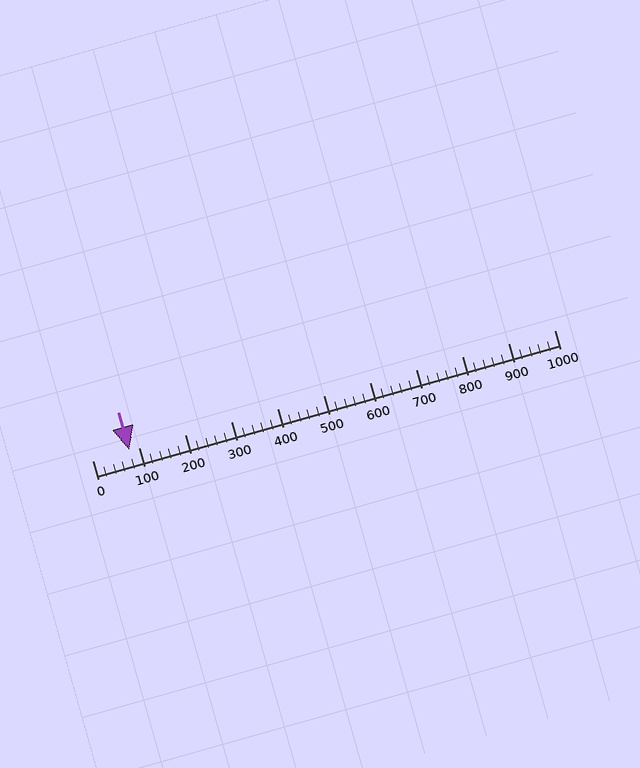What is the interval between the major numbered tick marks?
The major tick marks are spaced 100 units apart.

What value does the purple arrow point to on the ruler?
The purple arrow points to approximately 80.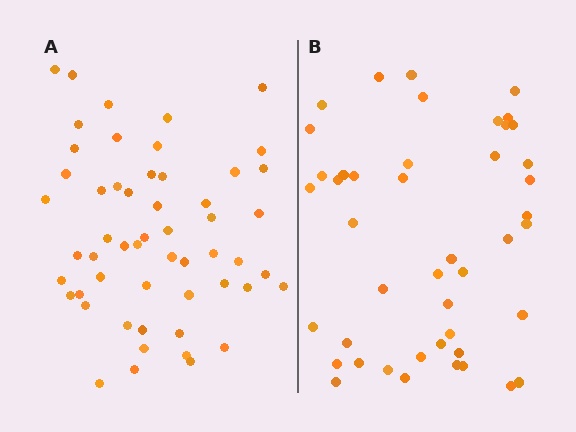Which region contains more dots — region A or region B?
Region A (the left region) has more dots.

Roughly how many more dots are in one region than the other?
Region A has roughly 8 or so more dots than region B.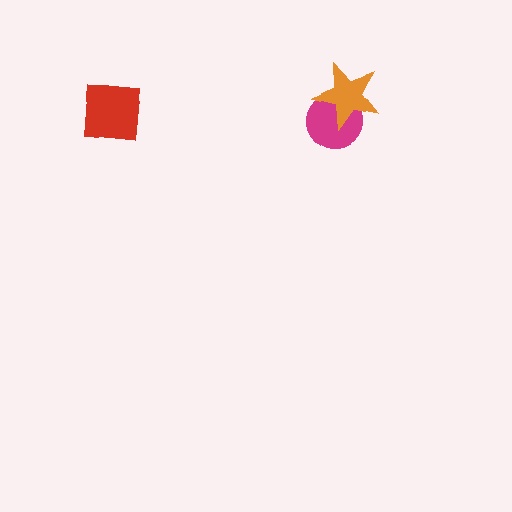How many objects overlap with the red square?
0 objects overlap with the red square.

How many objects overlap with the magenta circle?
1 object overlaps with the magenta circle.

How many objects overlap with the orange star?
1 object overlaps with the orange star.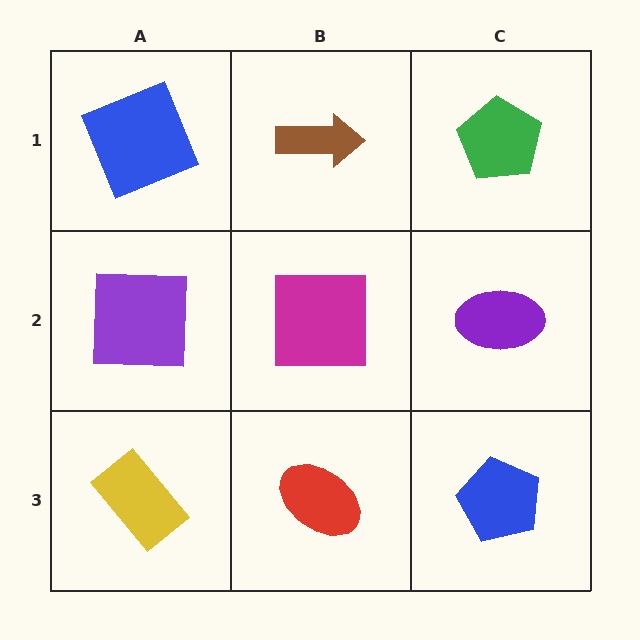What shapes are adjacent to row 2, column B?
A brown arrow (row 1, column B), a red ellipse (row 3, column B), a purple square (row 2, column A), a purple ellipse (row 2, column C).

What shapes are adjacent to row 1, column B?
A magenta square (row 2, column B), a blue square (row 1, column A), a green pentagon (row 1, column C).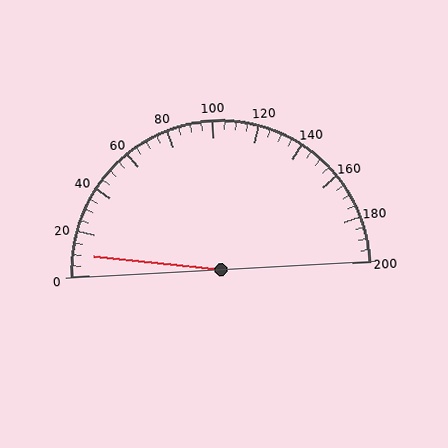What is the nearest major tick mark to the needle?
The nearest major tick mark is 0.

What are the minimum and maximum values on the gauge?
The gauge ranges from 0 to 200.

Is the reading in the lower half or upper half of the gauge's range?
The reading is in the lower half of the range (0 to 200).